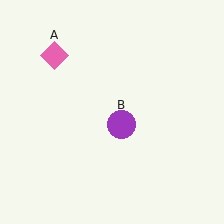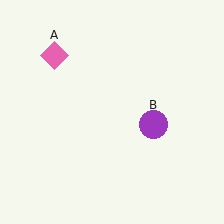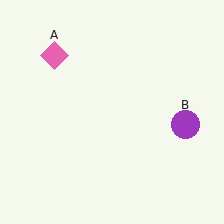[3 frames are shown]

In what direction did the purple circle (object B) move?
The purple circle (object B) moved right.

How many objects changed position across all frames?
1 object changed position: purple circle (object B).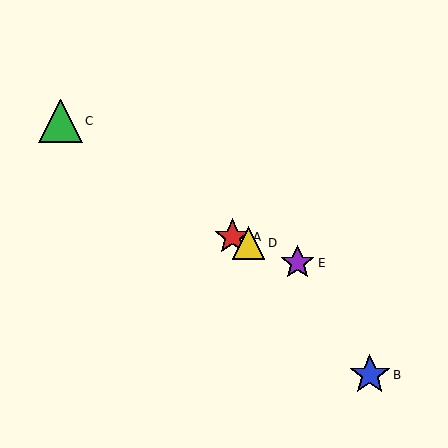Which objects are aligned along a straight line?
Objects A, D, E are aligned along a straight line.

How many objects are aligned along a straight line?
3 objects (A, D, E) are aligned along a straight line.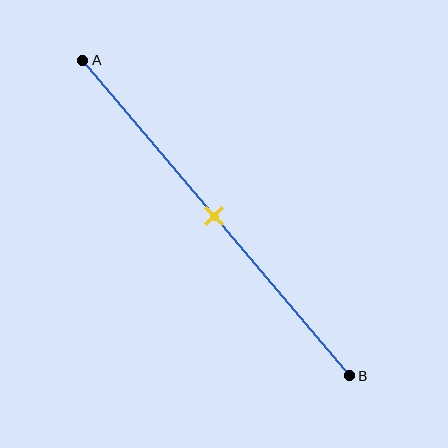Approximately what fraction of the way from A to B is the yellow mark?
The yellow mark is approximately 50% of the way from A to B.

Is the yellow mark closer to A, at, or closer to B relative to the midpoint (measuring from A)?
The yellow mark is approximately at the midpoint of segment AB.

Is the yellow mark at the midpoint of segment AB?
Yes, the mark is approximately at the midpoint.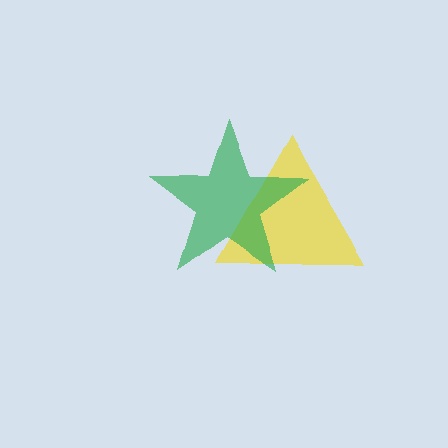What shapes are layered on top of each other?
The layered shapes are: a yellow triangle, a green star.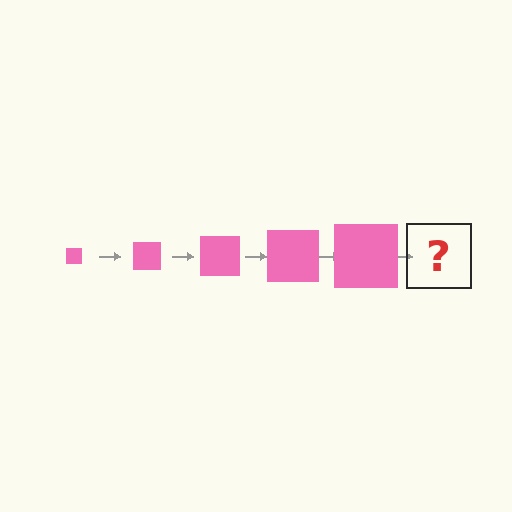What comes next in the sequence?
The next element should be a pink square, larger than the previous one.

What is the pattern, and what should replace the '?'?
The pattern is that the square gets progressively larger each step. The '?' should be a pink square, larger than the previous one.